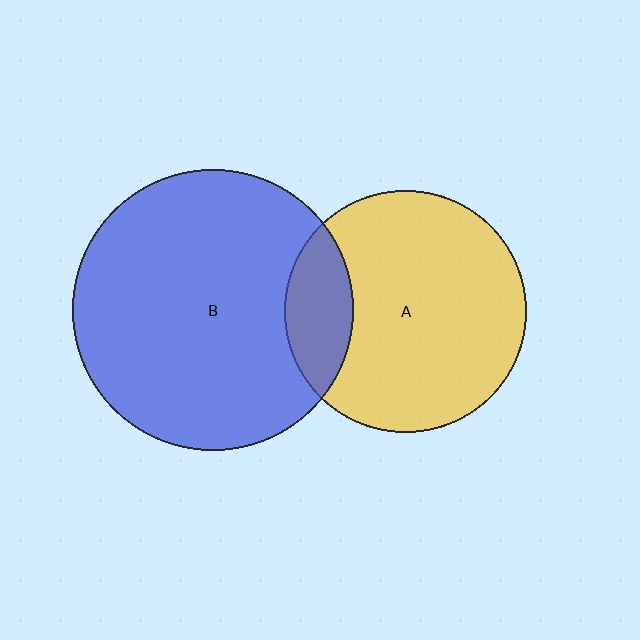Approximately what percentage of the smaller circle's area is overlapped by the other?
Approximately 20%.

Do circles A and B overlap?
Yes.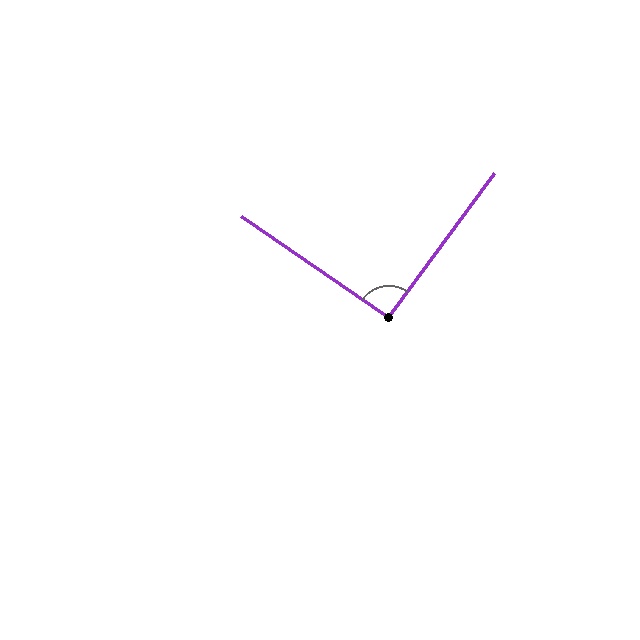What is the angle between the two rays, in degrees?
Approximately 92 degrees.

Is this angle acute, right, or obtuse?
It is approximately a right angle.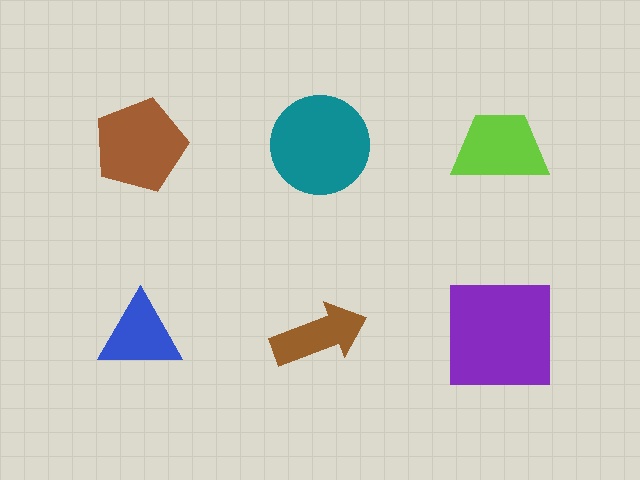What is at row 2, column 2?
A brown arrow.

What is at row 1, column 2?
A teal circle.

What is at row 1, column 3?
A lime trapezoid.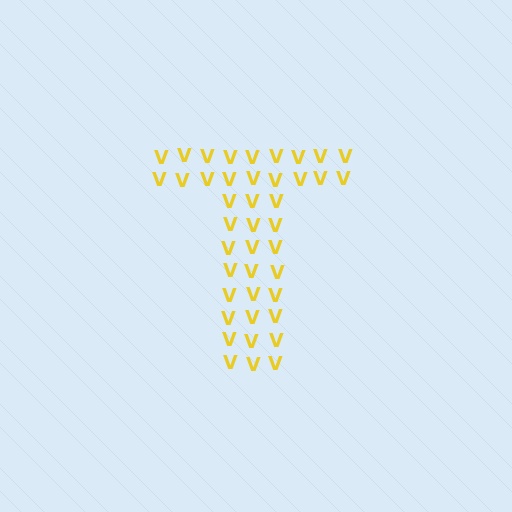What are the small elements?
The small elements are letter V's.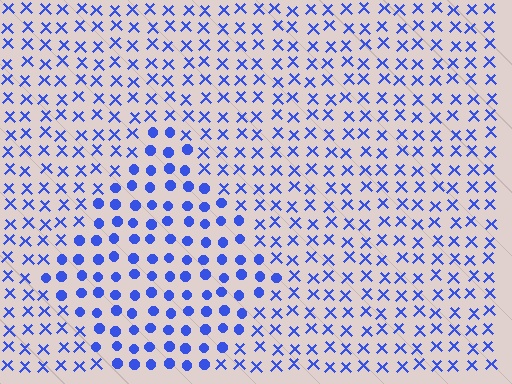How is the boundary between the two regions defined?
The boundary is defined by a change in element shape: circles inside vs. X marks outside. All elements share the same color and spacing.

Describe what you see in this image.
The image is filled with small blue elements arranged in a uniform grid. A diamond-shaped region contains circles, while the surrounding area contains X marks. The boundary is defined purely by the change in element shape.